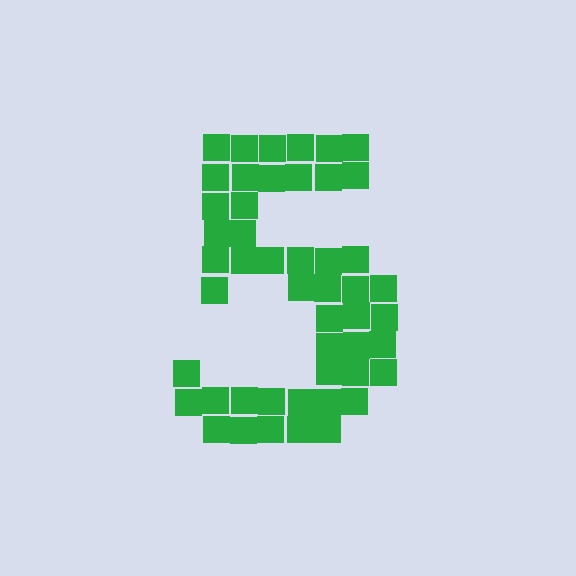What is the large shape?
The large shape is the digit 5.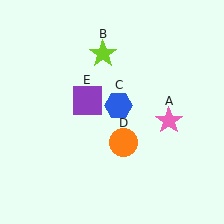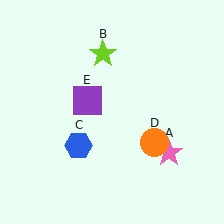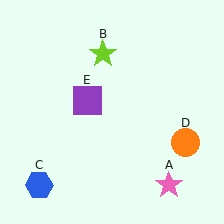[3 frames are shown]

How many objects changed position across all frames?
3 objects changed position: pink star (object A), blue hexagon (object C), orange circle (object D).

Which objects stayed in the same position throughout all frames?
Lime star (object B) and purple square (object E) remained stationary.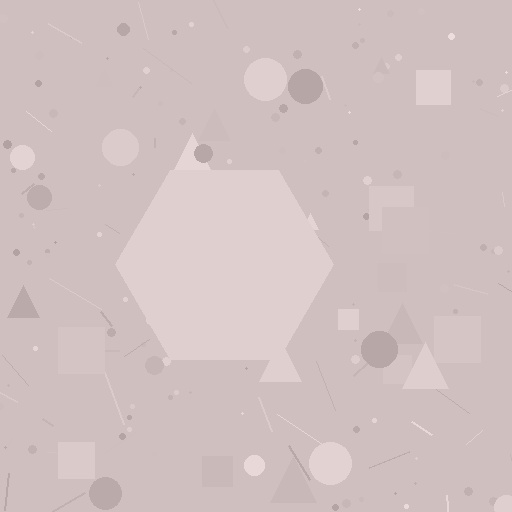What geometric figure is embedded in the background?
A hexagon is embedded in the background.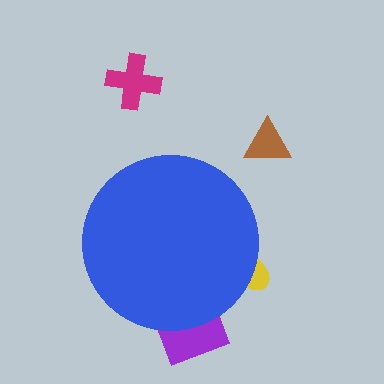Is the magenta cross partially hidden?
No, the magenta cross is fully visible.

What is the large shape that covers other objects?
A blue circle.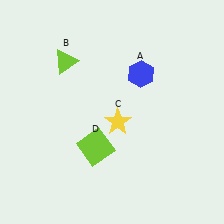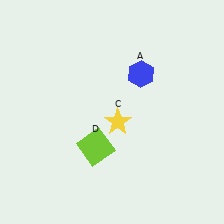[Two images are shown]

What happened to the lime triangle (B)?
The lime triangle (B) was removed in Image 2. It was in the top-left area of Image 1.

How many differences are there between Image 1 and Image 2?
There is 1 difference between the two images.